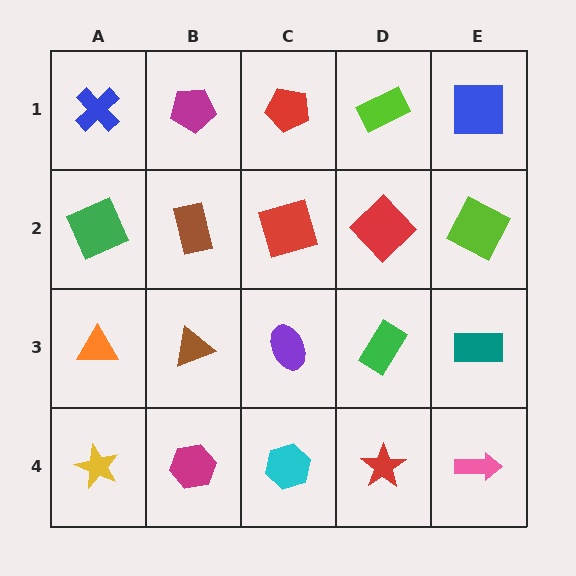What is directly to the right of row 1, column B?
A red pentagon.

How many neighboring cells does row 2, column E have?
3.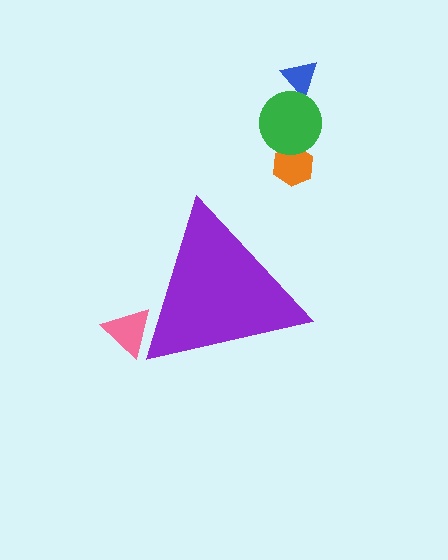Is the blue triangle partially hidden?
No, the blue triangle is fully visible.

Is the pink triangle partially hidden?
Yes, the pink triangle is partially hidden behind the purple triangle.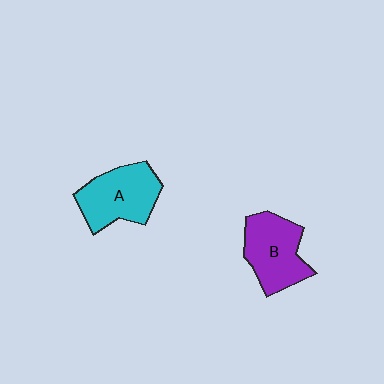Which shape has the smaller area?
Shape B (purple).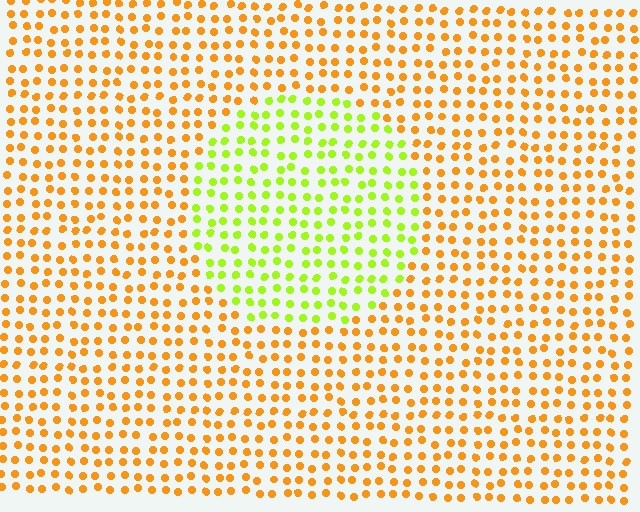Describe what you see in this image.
The image is filled with small orange elements in a uniform arrangement. A circle-shaped region is visible where the elements are tinted to a slightly different hue, forming a subtle color boundary.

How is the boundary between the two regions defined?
The boundary is defined purely by a slight shift in hue (about 51 degrees). Spacing, size, and orientation are identical on both sides.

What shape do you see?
I see a circle.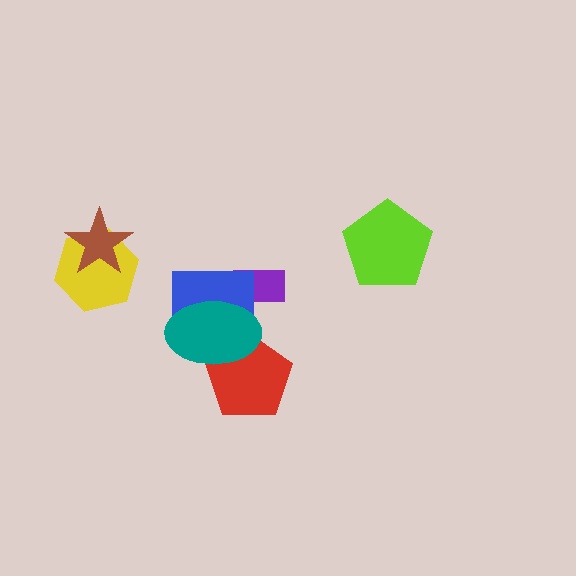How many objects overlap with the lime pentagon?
0 objects overlap with the lime pentagon.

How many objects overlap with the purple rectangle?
2 objects overlap with the purple rectangle.